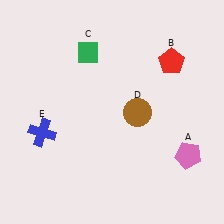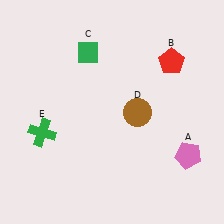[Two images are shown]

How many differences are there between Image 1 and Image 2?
There is 1 difference between the two images.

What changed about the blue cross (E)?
In Image 1, E is blue. In Image 2, it changed to green.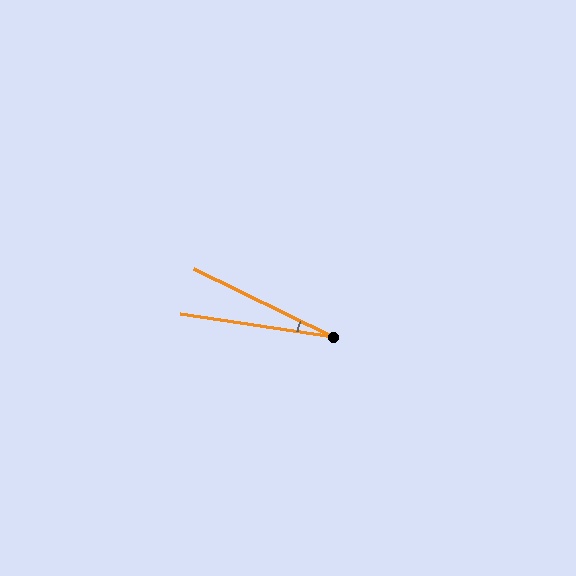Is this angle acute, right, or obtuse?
It is acute.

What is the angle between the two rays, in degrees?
Approximately 17 degrees.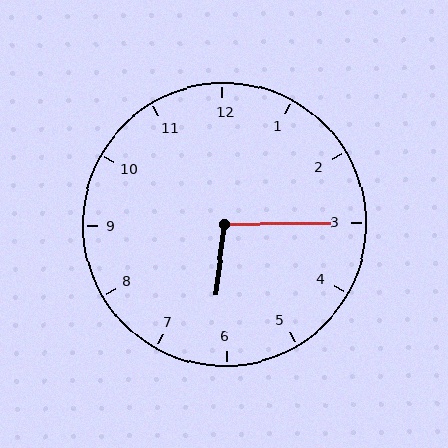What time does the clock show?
6:15.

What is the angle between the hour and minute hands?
Approximately 98 degrees.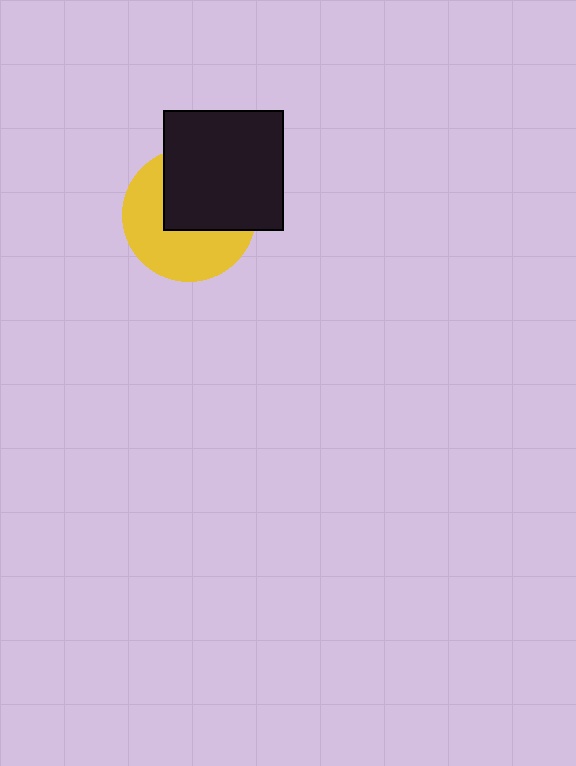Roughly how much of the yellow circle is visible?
About half of it is visible (roughly 52%).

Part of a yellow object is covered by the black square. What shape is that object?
It is a circle.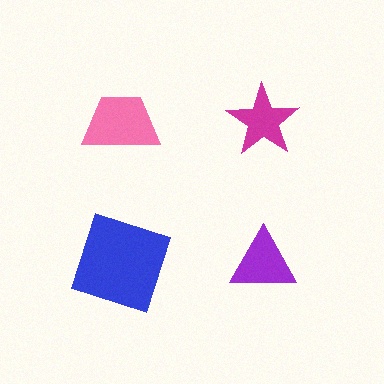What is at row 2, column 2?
A purple triangle.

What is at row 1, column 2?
A magenta star.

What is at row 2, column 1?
A blue square.